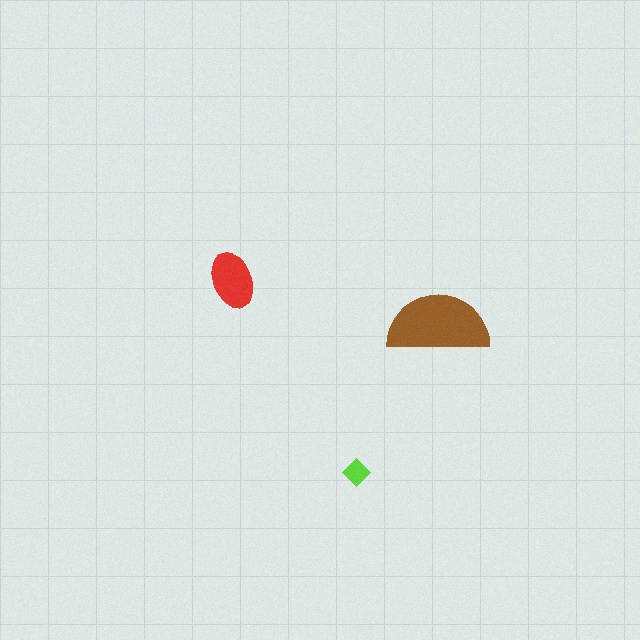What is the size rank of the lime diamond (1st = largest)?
3rd.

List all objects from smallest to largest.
The lime diamond, the red ellipse, the brown semicircle.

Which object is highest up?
The red ellipse is topmost.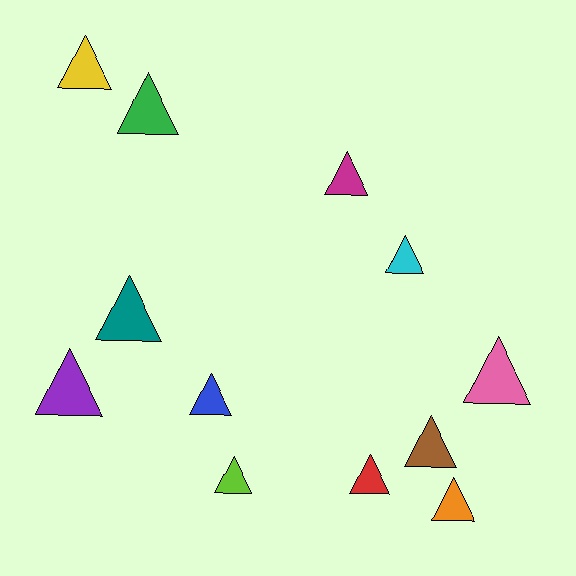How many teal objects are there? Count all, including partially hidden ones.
There is 1 teal object.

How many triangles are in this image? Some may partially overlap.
There are 12 triangles.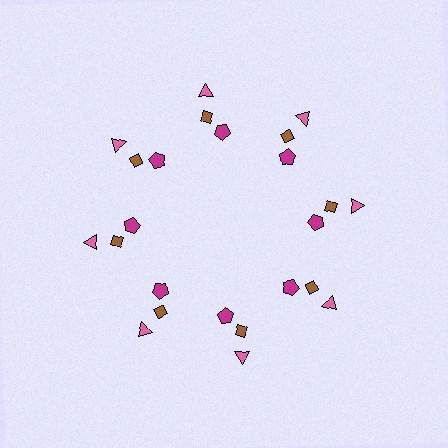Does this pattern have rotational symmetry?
Yes, this pattern has 8-fold rotational symmetry. It looks the same after rotating 45 degrees around the center.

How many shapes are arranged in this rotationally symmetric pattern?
There are 24 shapes, arranged in 8 groups of 3.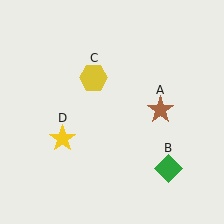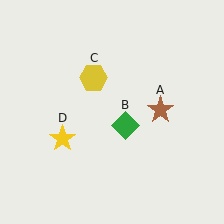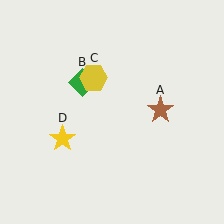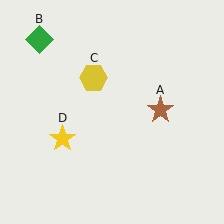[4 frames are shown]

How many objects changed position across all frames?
1 object changed position: green diamond (object B).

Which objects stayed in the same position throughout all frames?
Brown star (object A) and yellow hexagon (object C) and yellow star (object D) remained stationary.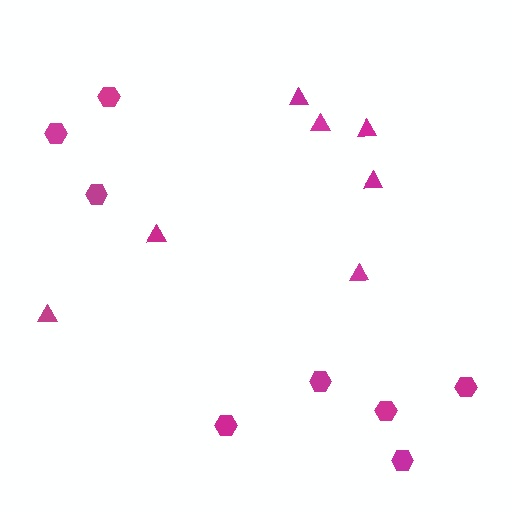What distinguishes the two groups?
There are 2 groups: one group of hexagons (8) and one group of triangles (7).